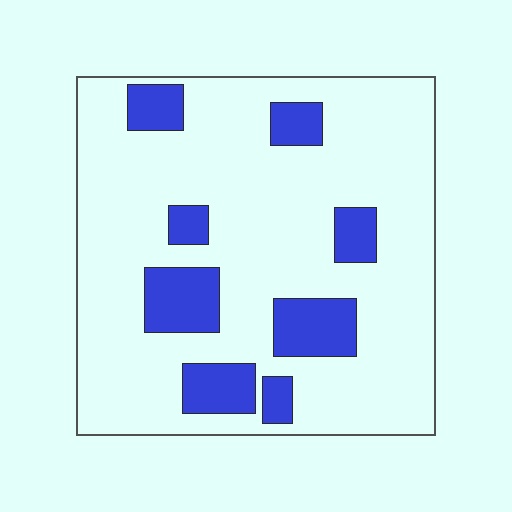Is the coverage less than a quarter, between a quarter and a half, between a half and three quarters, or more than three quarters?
Less than a quarter.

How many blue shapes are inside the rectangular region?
8.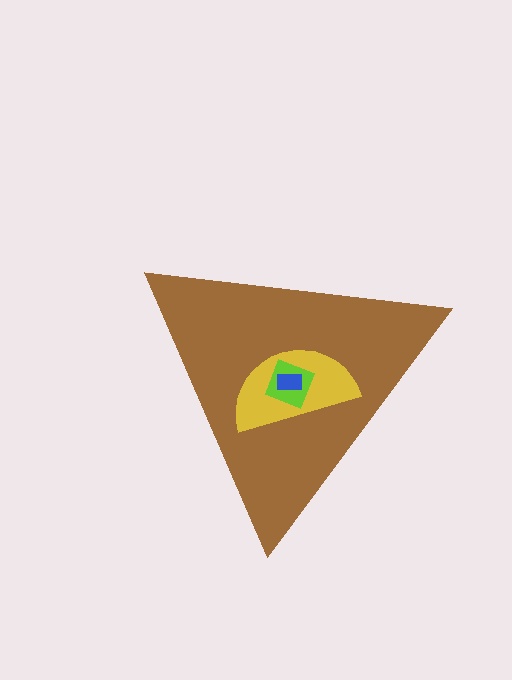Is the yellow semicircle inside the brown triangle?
Yes.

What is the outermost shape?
The brown triangle.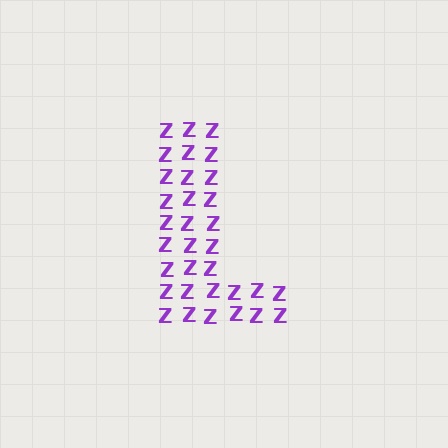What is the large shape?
The large shape is the letter L.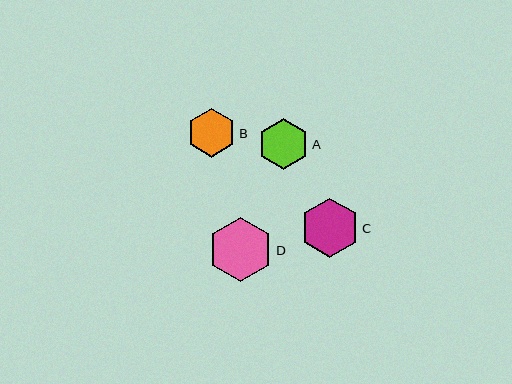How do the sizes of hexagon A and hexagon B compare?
Hexagon A and hexagon B are approximately the same size.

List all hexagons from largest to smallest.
From largest to smallest: D, C, A, B.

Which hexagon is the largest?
Hexagon D is the largest with a size of approximately 65 pixels.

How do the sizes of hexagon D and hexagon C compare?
Hexagon D and hexagon C are approximately the same size.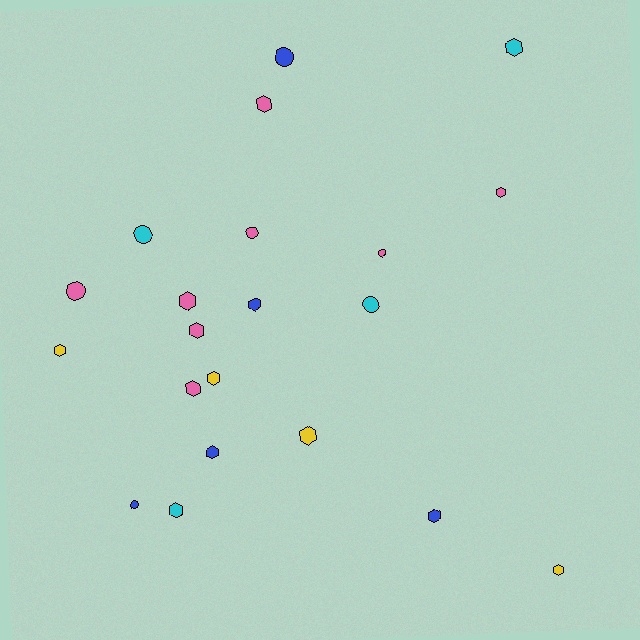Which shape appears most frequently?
Hexagon, with 15 objects.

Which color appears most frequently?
Pink, with 8 objects.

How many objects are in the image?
There are 21 objects.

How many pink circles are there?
There are 2 pink circles.